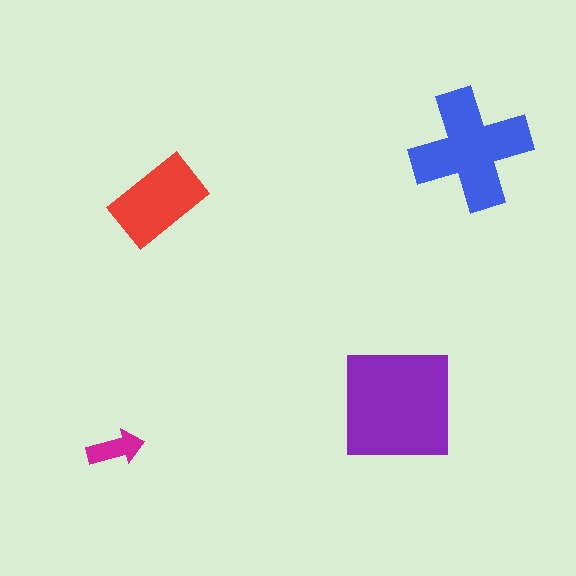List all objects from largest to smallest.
The purple square, the blue cross, the red rectangle, the magenta arrow.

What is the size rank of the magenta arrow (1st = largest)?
4th.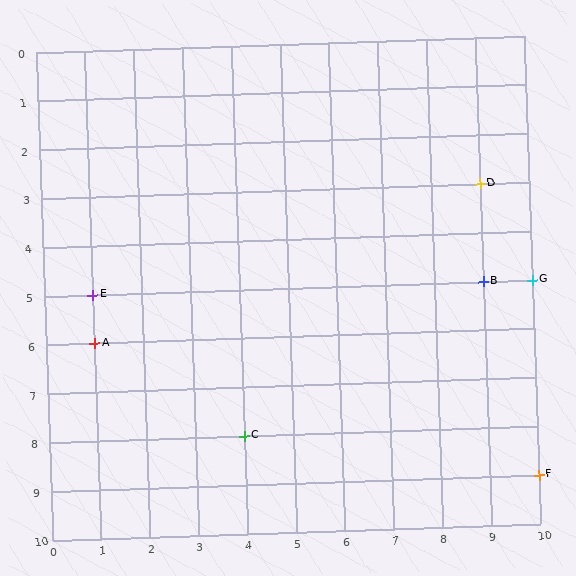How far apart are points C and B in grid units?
Points C and B are 5 columns and 3 rows apart (about 5.8 grid units diagonally).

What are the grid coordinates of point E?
Point E is at grid coordinates (1, 5).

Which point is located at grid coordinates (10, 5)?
Point G is at (10, 5).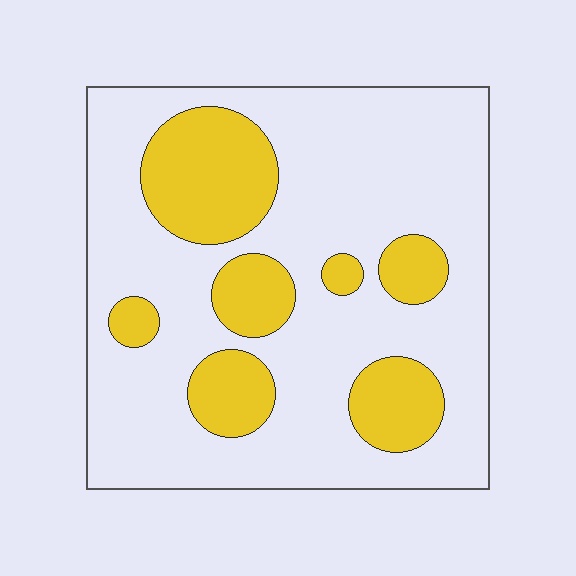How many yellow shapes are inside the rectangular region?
7.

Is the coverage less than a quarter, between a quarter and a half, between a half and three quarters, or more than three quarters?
Between a quarter and a half.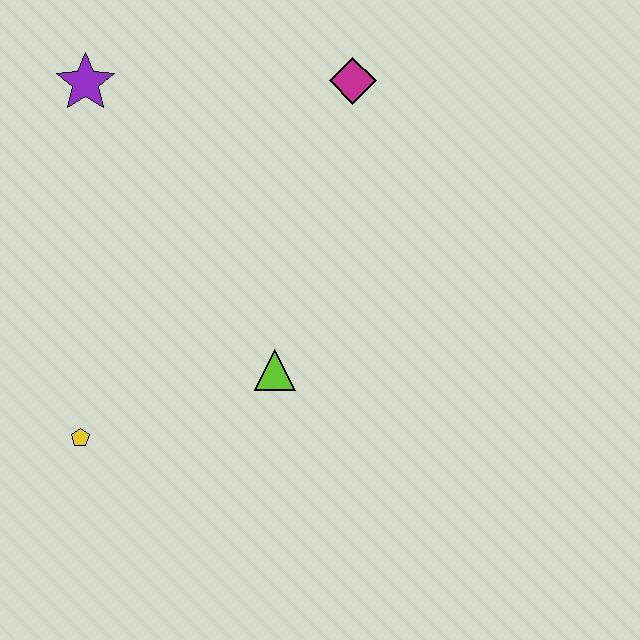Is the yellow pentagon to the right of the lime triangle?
No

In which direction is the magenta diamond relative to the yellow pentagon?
The magenta diamond is above the yellow pentagon.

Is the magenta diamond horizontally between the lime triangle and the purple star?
No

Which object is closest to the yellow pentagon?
The lime triangle is closest to the yellow pentagon.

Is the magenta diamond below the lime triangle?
No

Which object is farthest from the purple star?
The yellow pentagon is farthest from the purple star.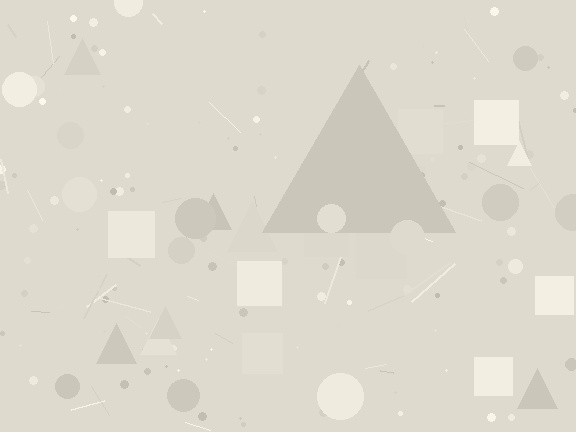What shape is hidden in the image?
A triangle is hidden in the image.